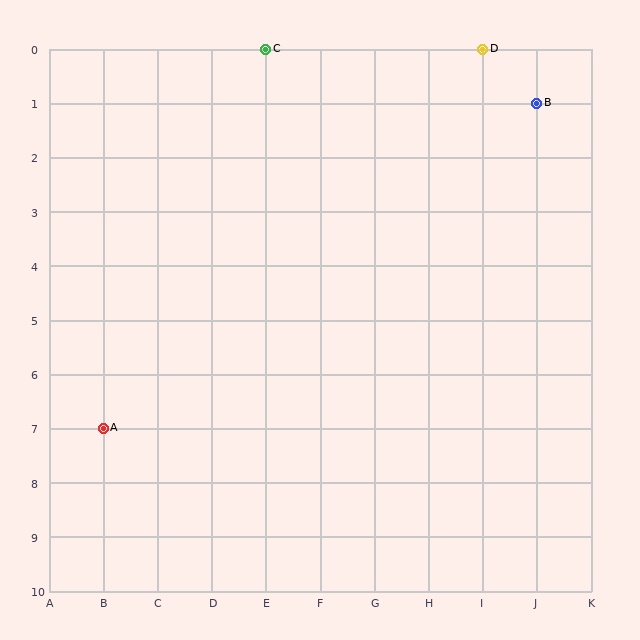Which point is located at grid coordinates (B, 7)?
Point A is at (B, 7).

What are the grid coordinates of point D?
Point D is at grid coordinates (I, 0).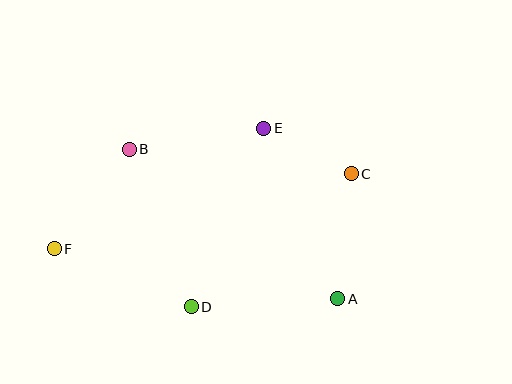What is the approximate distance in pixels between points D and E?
The distance between D and E is approximately 193 pixels.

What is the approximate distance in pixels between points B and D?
The distance between B and D is approximately 169 pixels.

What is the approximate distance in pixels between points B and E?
The distance between B and E is approximately 136 pixels.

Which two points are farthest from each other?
Points C and F are farthest from each other.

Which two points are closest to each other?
Points C and E are closest to each other.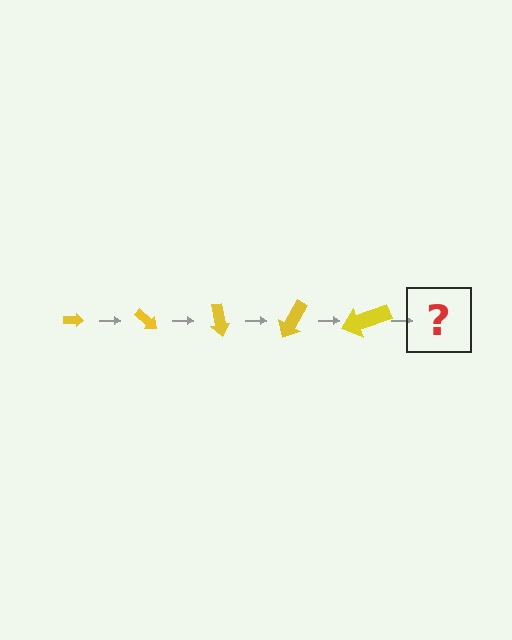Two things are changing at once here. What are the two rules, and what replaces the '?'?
The two rules are that the arrow grows larger each step and it rotates 40 degrees each step. The '?' should be an arrow, larger than the previous one and rotated 200 degrees from the start.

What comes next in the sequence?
The next element should be an arrow, larger than the previous one and rotated 200 degrees from the start.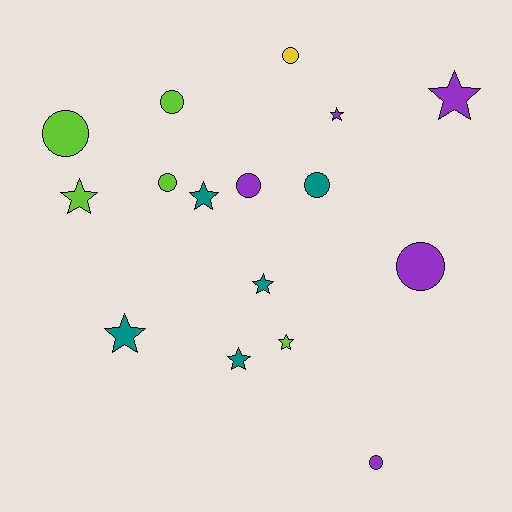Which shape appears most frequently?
Star, with 8 objects.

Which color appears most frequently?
Purple, with 5 objects.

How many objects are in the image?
There are 16 objects.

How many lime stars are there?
There are 2 lime stars.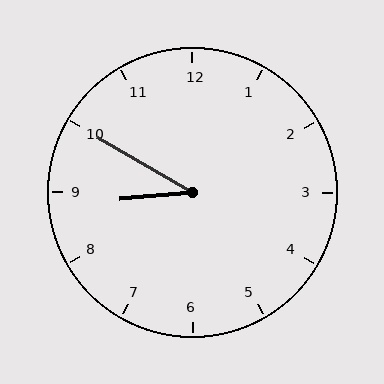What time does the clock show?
8:50.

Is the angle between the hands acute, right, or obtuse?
It is acute.